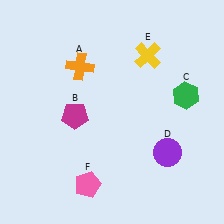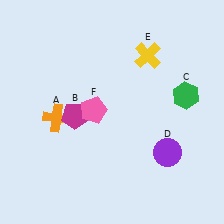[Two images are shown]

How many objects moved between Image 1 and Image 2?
2 objects moved between the two images.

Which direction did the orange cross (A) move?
The orange cross (A) moved down.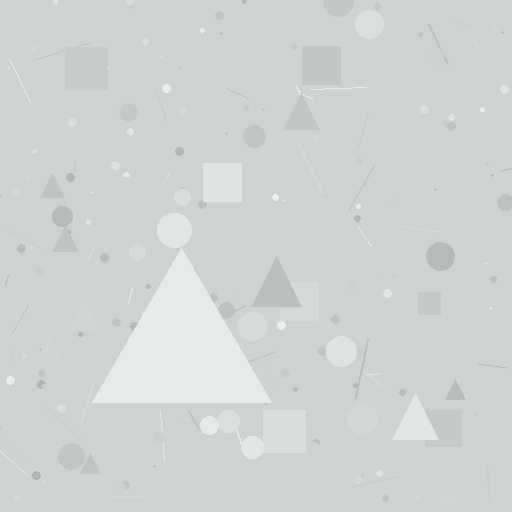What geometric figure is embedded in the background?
A triangle is embedded in the background.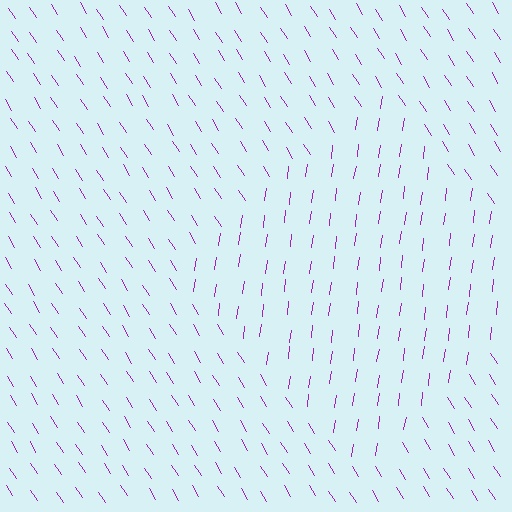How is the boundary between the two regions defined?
The boundary is defined purely by a change in line orientation (approximately 40 degrees difference). All lines are the same color and thickness.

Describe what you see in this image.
The image is filled with small purple line segments. A diamond region in the image has lines oriented differently from the surrounding lines, creating a visible texture boundary.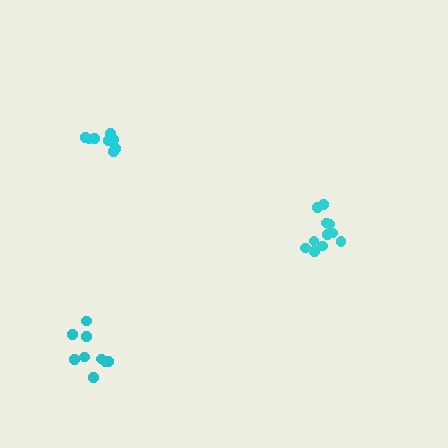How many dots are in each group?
Group 1: 9 dots, Group 2: 8 dots, Group 3: 11 dots (28 total).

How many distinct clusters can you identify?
There are 3 distinct clusters.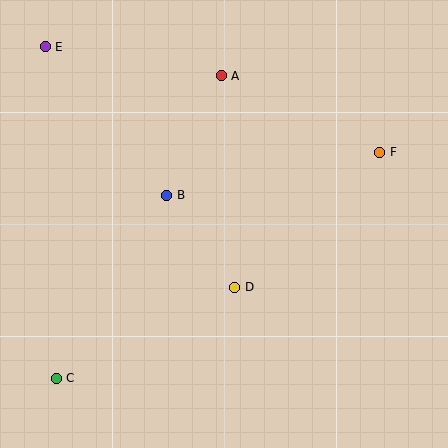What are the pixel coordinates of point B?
Point B is at (167, 195).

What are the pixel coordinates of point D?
Point D is at (235, 287).